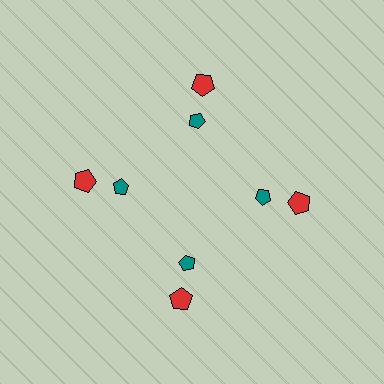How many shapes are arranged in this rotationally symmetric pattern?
There are 8 shapes, arranged in 4 groups of 2.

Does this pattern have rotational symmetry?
Yes, this pattern has 4-fold rotational symmetry. It looks the same after rotating 90 degrees around the center.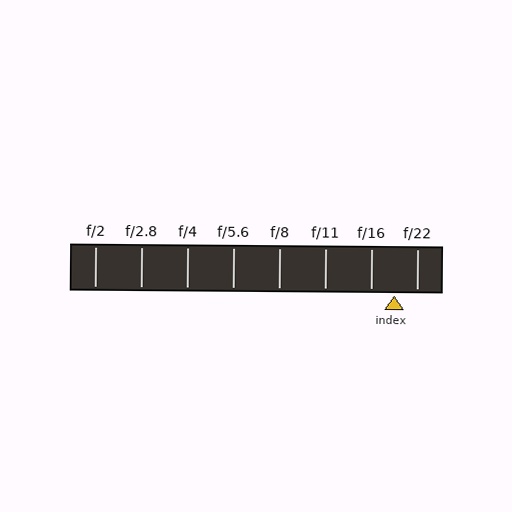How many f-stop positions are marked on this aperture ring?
There are 8 f-stop positions marked.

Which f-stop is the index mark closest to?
The index mark is closest to f/22.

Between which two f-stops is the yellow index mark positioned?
The index mark is between f/16 and f/22.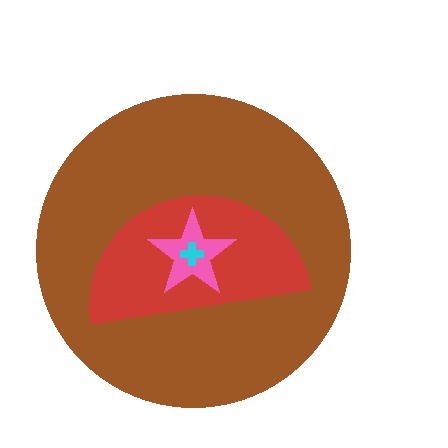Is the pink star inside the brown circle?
Yes.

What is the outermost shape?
The brown circle.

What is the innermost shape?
The cyan cross.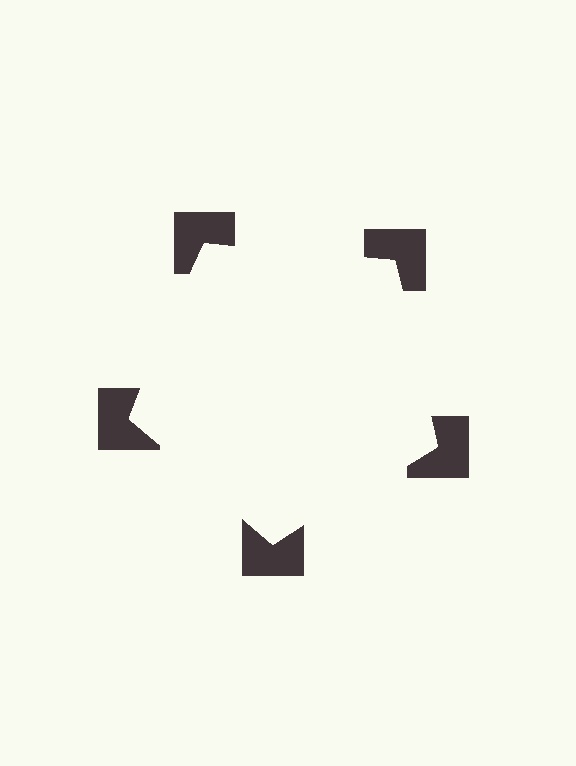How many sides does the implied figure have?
5 sides.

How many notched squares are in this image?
There are 5 — one at each vertex of the illusory pentagon.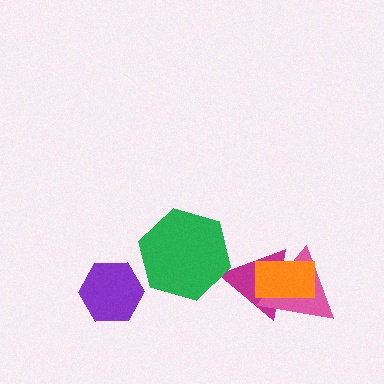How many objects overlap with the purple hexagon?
0 objects overlap with the purple hexagon.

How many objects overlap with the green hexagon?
1 object overlaps with the green hexagon.